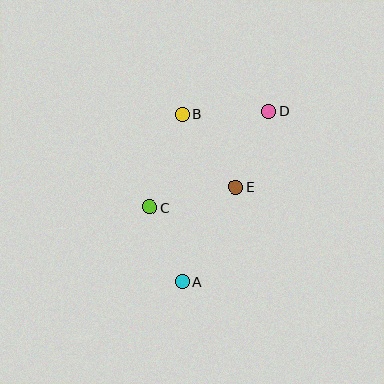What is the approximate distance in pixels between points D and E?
The distance between D and E is approximately 83 pixels.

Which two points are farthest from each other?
Points A and D are farthest from each other.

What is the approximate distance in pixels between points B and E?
The distance between B and E is approximately 90 pixels.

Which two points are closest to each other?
Points A and C are closest to each other.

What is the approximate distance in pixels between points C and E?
The distance between C and E is approximately 88 pixels.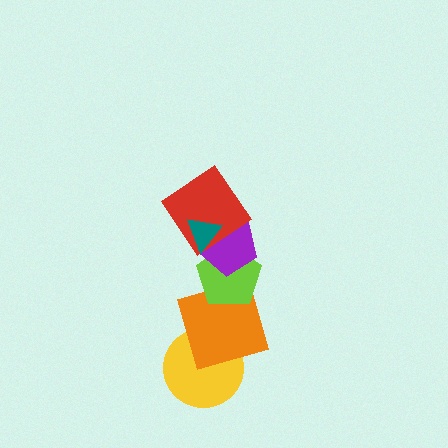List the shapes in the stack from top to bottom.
From top to bottom: the teal triangle, the red diamond, the purple pentagon, the lime pentagon, the orange square, the yellow circle.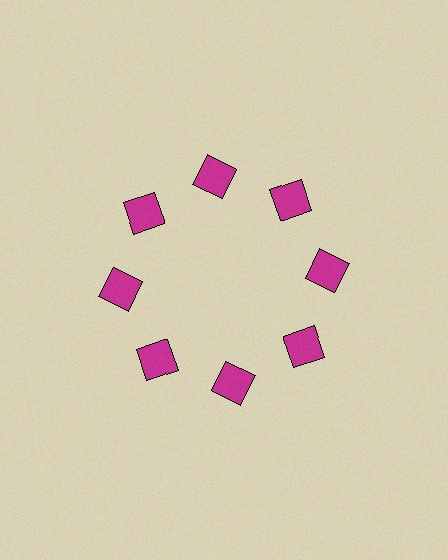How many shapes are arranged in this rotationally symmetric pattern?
There are 8 shapes, arranged in 8 groups of 1.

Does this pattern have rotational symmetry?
Yes, this pattern has 8-fold rotational symmetry. It looks the same after rotating 45 degrees around the center.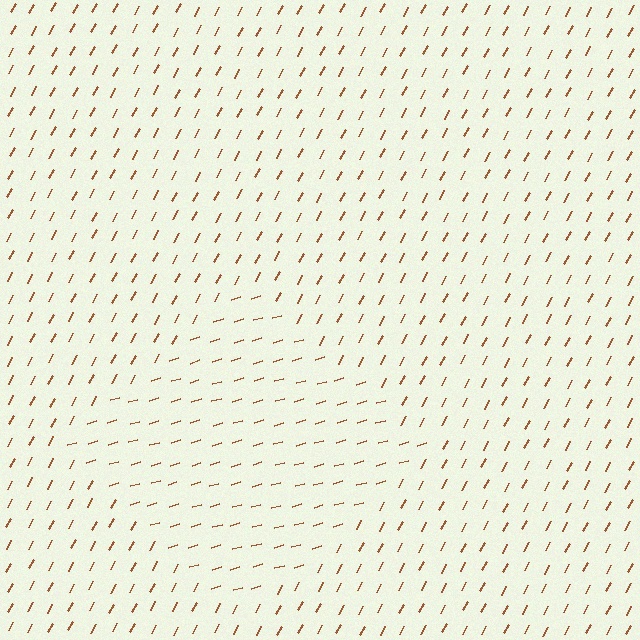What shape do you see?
I see a diamond.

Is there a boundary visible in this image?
Yes, there is a texture boundary formed by a change in line orientation.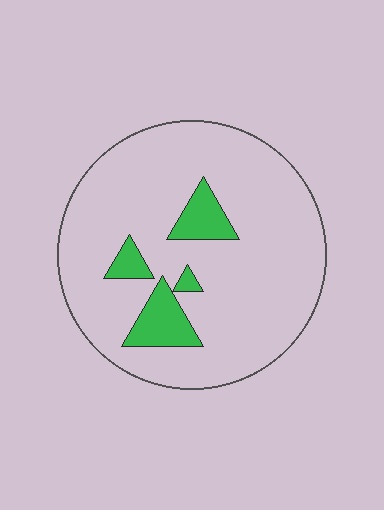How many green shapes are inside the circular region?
4.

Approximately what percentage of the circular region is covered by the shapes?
Approximately 10%.